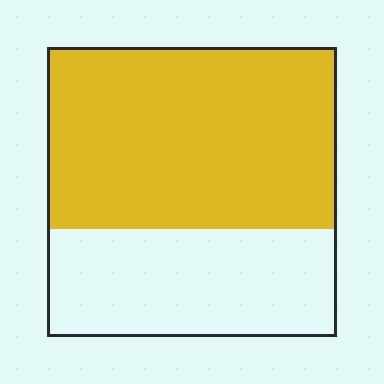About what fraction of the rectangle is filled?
About five eighths (5/8).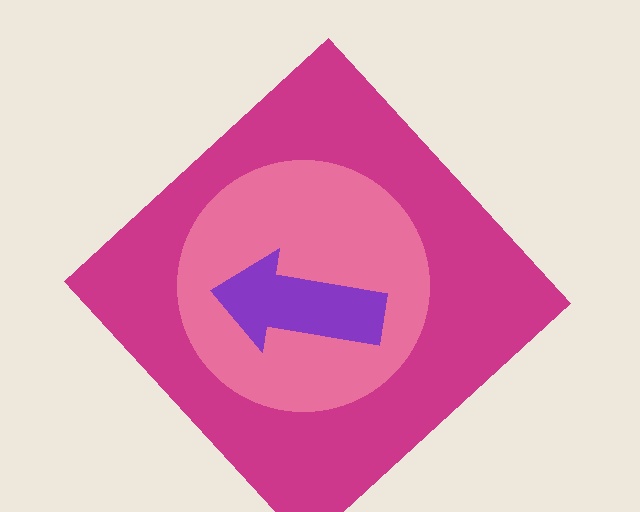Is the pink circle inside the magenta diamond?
Yes.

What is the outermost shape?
The magenta diamond.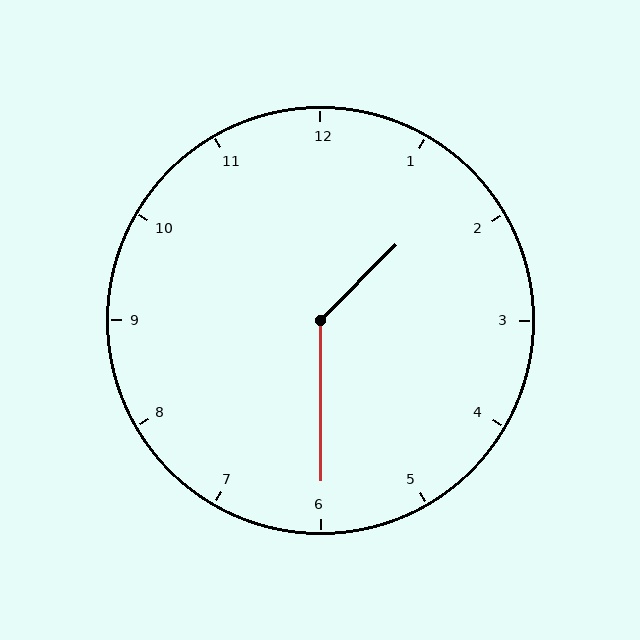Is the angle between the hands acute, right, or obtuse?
It is obtuse.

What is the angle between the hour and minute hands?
Approximately 135 degrees.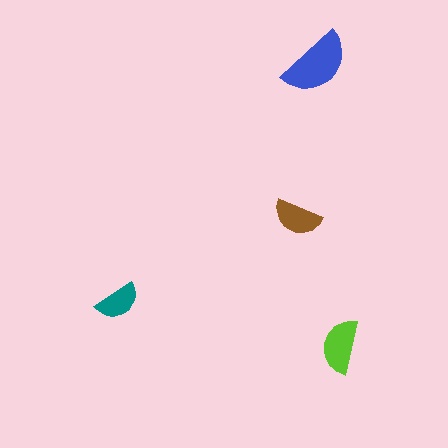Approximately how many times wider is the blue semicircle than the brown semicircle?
About 1.5 times wider.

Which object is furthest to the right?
The lime semicircle is rightmost.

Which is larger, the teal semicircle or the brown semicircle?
The brown one.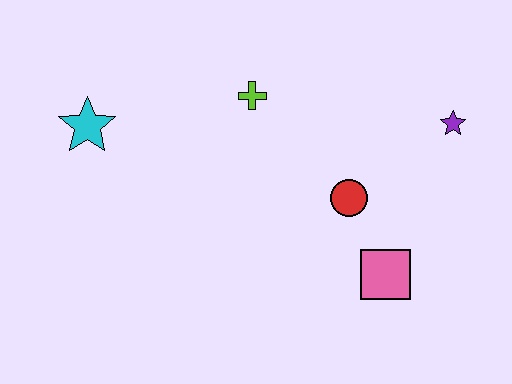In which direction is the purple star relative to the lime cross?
The purple star is to the right of the lime cross.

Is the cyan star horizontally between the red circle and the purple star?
No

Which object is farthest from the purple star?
The cyan star is farthest from the purple star.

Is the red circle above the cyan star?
No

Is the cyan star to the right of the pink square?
No